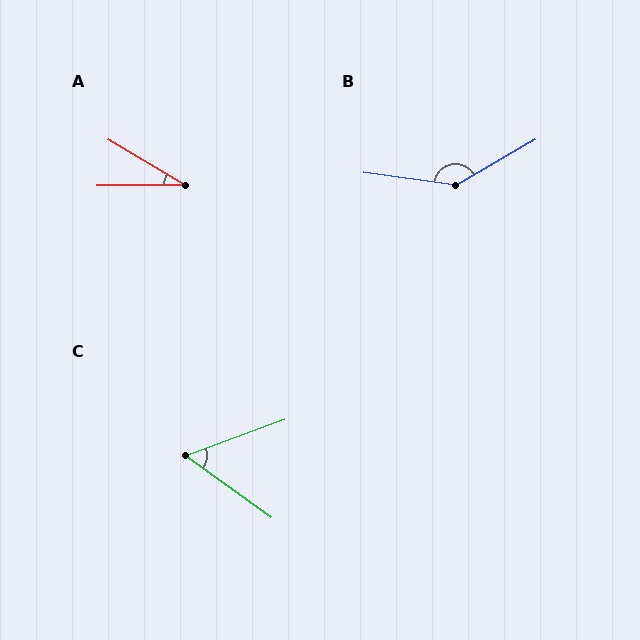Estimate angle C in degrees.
Approximately 56 degrees.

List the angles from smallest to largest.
A (31°), C (56°), B (142°).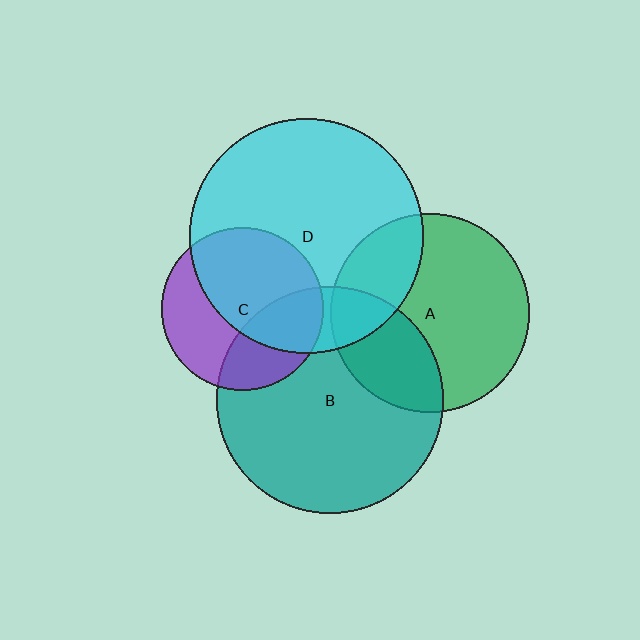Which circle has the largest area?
Circle D (cyan).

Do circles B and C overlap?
Yes.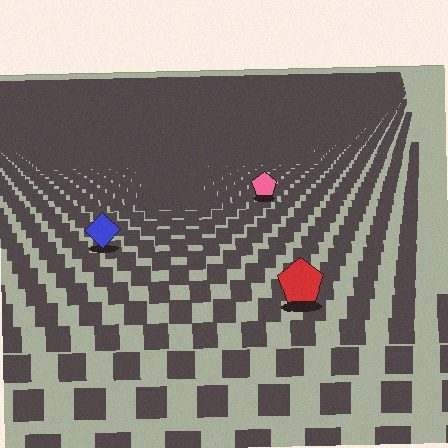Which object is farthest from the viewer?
The pink pentagon is farthest from the viewer. It appears smaller and the ground texture around it is denser.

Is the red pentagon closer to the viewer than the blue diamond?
Yes. The red pentagon is closer — you can tell from the texture gradient: the ground texture is coarser near it.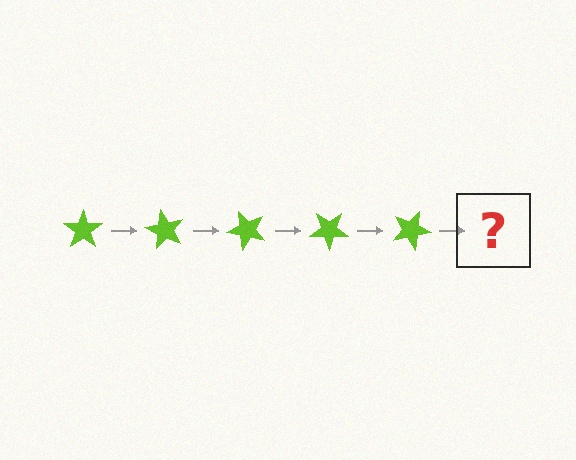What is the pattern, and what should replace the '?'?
The pattern is that the star rotates 60 degrees each step. The '?' should be a lime star rotated 300 degrees.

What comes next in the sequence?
The next element should be a lime star rotated 300 degrees.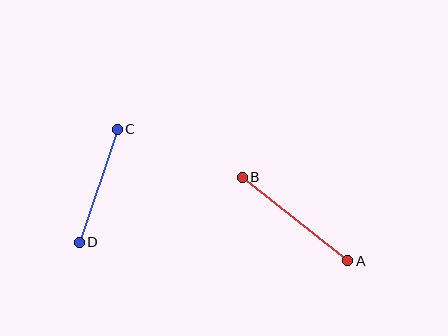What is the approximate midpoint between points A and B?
The midpoint is at approximately (295, 219) pixels.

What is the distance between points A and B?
The distance is approximately 135 pixels.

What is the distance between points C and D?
The distance is approximately 119 pixels.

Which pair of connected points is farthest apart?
Points A and B are farthest apart.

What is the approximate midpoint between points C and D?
The midpoint is at approximately (98, 186) pixels.